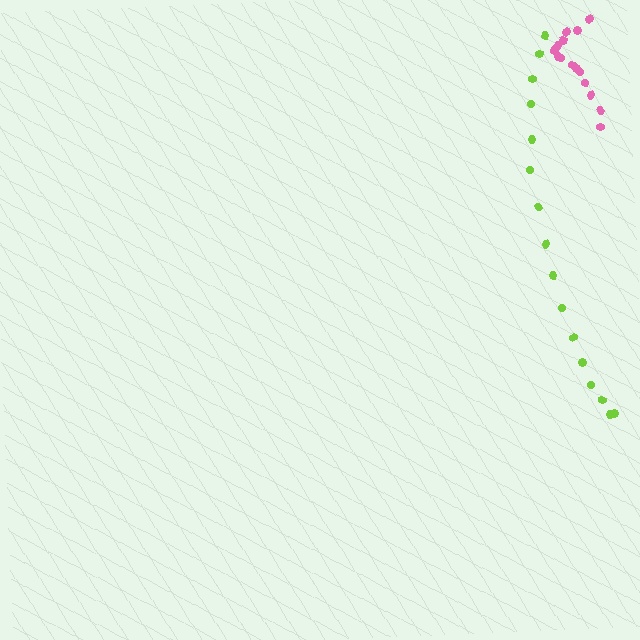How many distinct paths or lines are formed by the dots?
There are 2 distinct paths.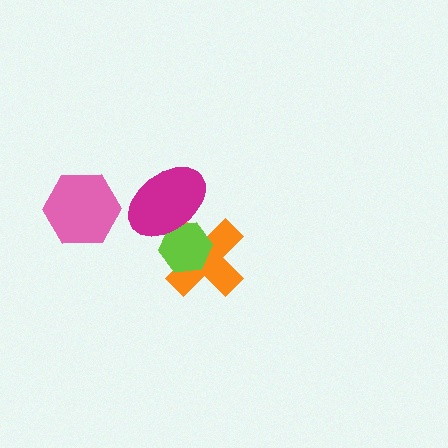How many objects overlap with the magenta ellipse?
2 objects overlap with the magenta ellipse.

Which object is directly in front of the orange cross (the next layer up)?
The lime hexagon is directly in front of the orange cross.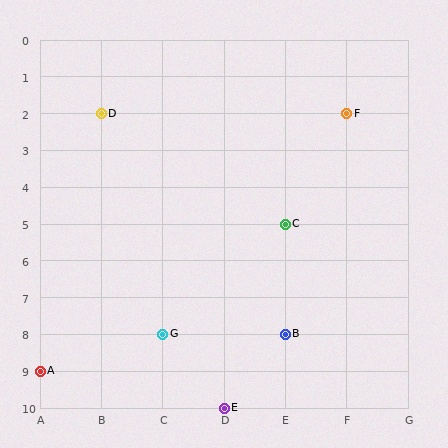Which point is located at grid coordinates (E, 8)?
Point B is at (E, 8).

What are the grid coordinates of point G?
Point G is at grid coordinates (C, 8).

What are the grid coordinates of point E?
Point E is at grid coordinates (D, 10).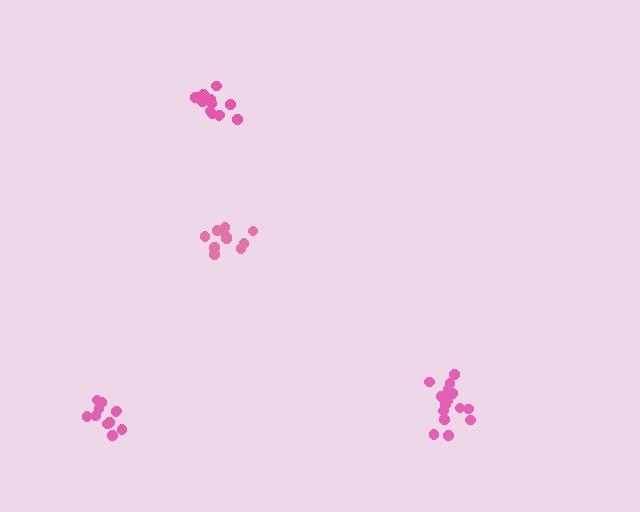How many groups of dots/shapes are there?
There are 4 groups.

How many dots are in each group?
Group 1: 16 dots, Group 2: 12 dots, Group 3: 11 dots, Group 4: 11 dots (50 total).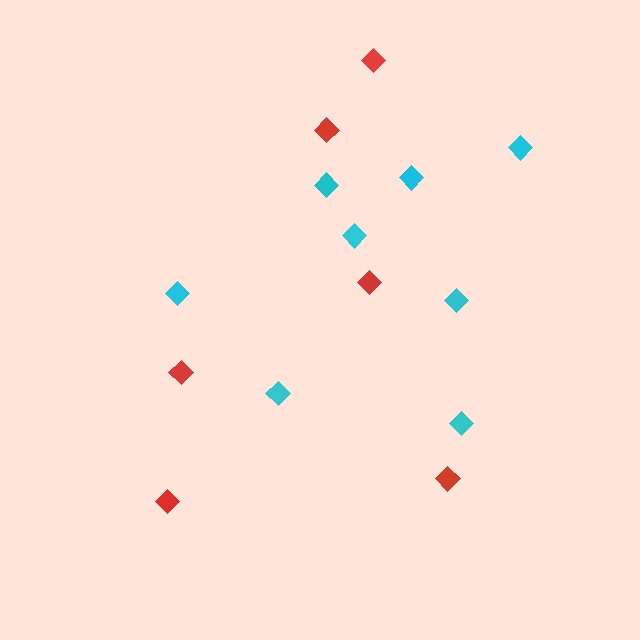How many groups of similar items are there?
There are 2 groups: one group of red diamonds (6) and one group of cyan diamonds (8).